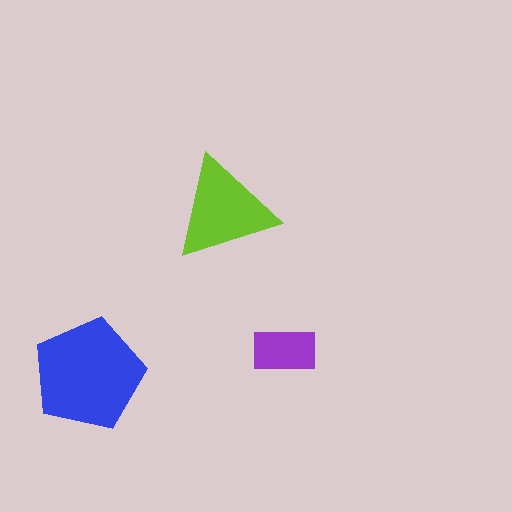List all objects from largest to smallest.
The blue pentagon, the lime triangle, the purple rectangle.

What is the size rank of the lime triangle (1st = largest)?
2nd.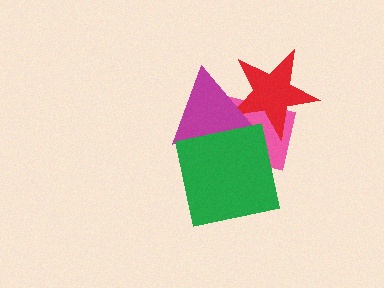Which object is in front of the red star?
The magenta triangle is in front of the red star.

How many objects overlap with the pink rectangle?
3 objects overlap with the pink rectangle.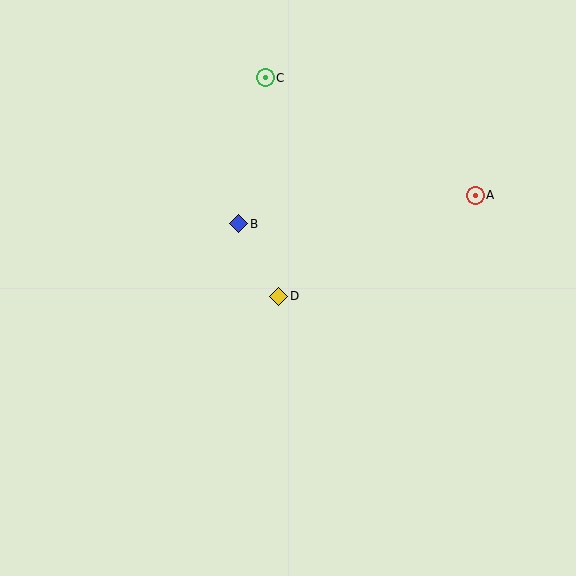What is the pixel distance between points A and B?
The distance between A and B is 238 pixels.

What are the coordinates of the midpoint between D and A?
The midpoint between D and A is at (377, 246).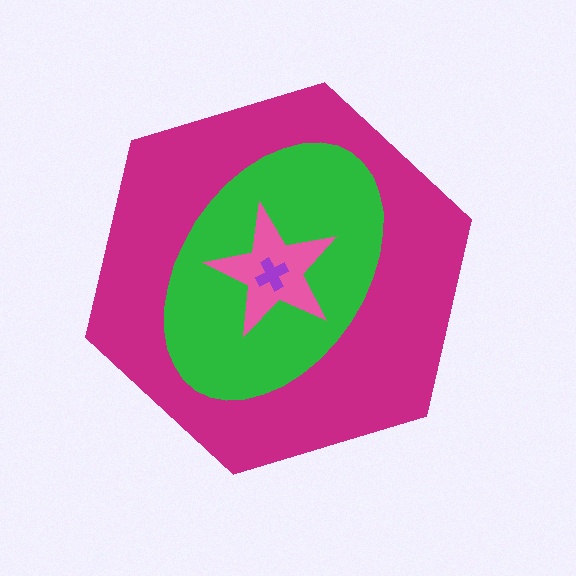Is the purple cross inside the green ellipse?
Yes.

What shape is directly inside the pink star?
The purple cross.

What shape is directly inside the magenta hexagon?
The green ellipse.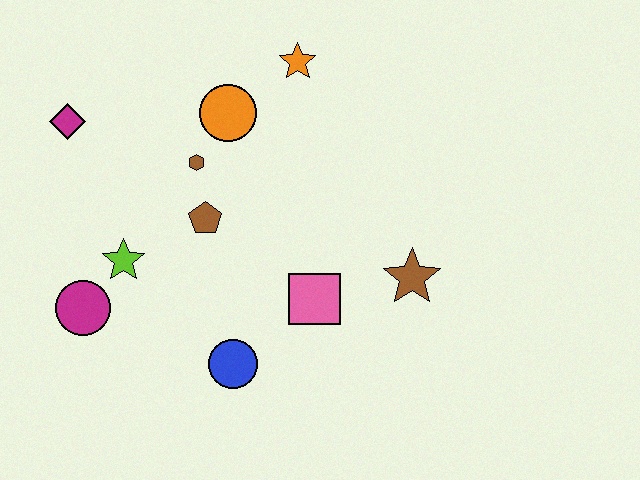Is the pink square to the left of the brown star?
Yes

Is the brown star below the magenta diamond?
Yes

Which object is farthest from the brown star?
The magenta diamond is farthest from the brown star.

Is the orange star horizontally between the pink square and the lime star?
Yes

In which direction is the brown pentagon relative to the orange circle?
The brown pentagon is below the orange circle.